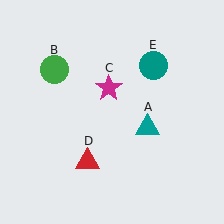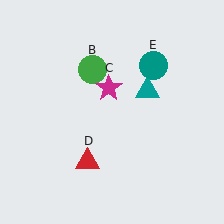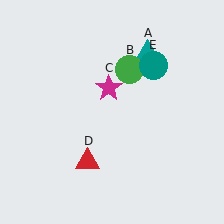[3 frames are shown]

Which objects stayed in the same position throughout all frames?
Magenta star (object C) and red triangle (object D) and teal circle (object E) remained stationary.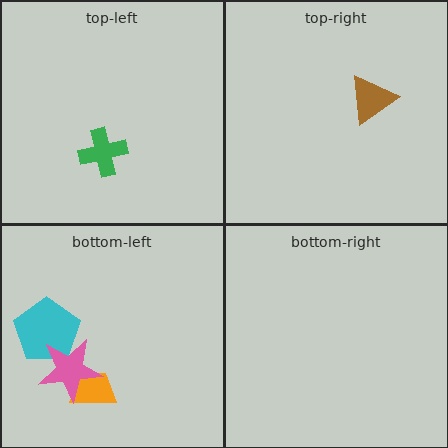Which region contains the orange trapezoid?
The bottom-left region.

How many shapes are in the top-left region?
1.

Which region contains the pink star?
The bottom-left region.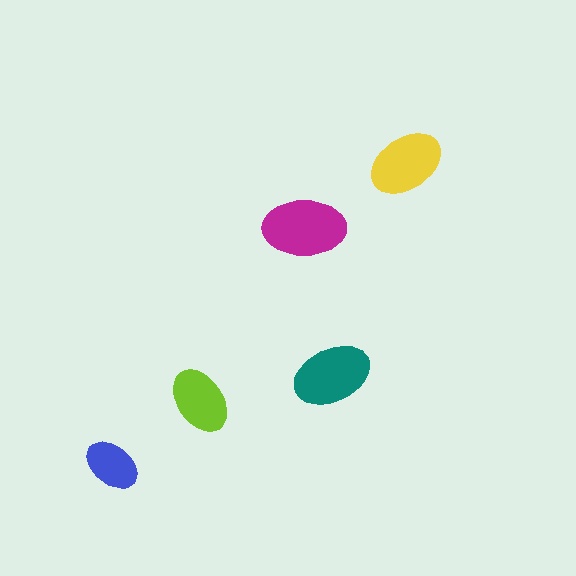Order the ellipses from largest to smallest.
the magenta one, the teal one, the yellow one, the lime one, the blue one.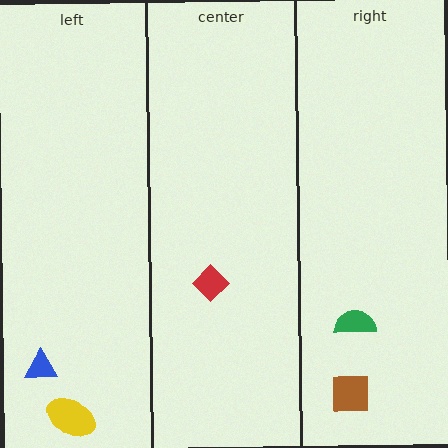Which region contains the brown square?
The right region.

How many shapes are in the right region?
2.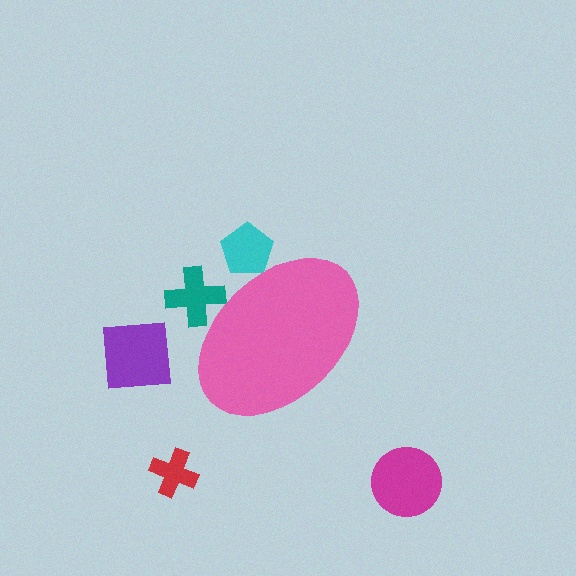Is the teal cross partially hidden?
Yes, the teal cross is partially hidden behind the pink ellipse.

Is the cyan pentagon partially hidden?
Yes, the cyan pentagon is partially hidden behind the pink ellipse.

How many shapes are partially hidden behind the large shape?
2 shapes are partially hidden.